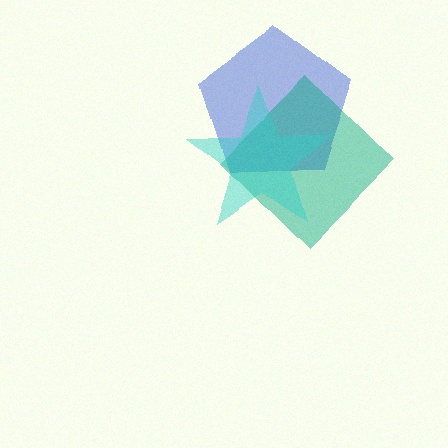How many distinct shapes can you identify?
There are 3 distinct shapes: a blue pentagon, a teal diamond, a cyan star.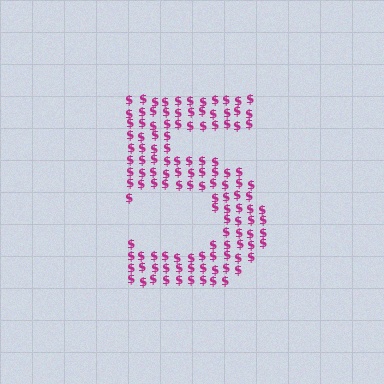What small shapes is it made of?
It is made of small dollar signs.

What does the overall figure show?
The overall figure shows the digit 5.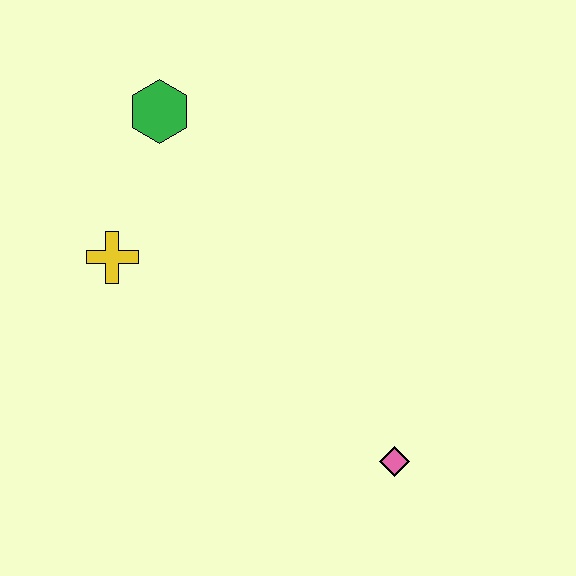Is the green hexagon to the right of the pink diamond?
No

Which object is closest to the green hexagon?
The yellow cross is closest to the green hexagon.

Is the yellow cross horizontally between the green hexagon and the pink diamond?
No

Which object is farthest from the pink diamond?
The green hexagon is farthest from the pink diamond.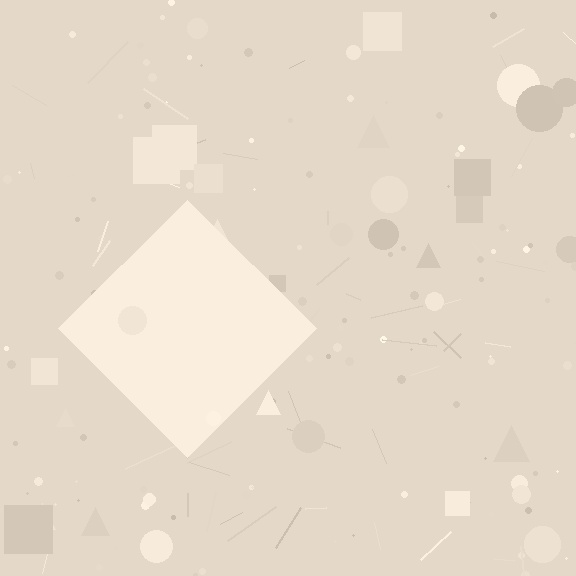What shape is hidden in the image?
A diamond is hidden in the image.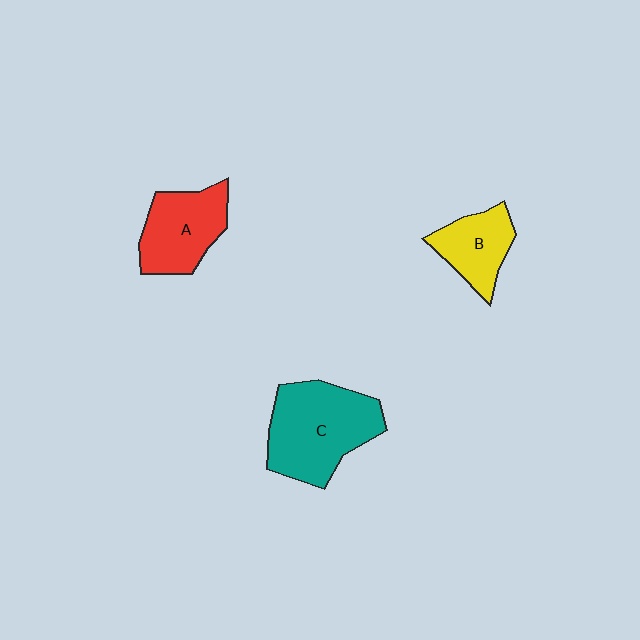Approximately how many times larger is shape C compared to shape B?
Approximately 1.8 times.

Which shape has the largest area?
Shape C (teal).